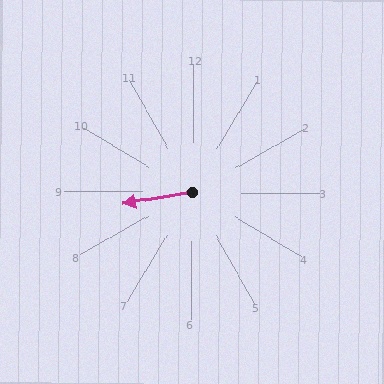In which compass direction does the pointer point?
West.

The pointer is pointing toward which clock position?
Roughly 9 o'clock.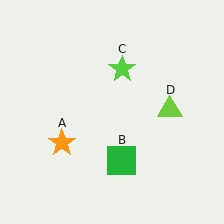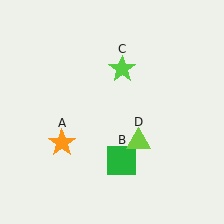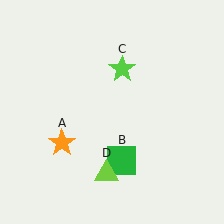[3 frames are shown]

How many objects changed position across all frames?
1 object changed position: lime triangle (object D).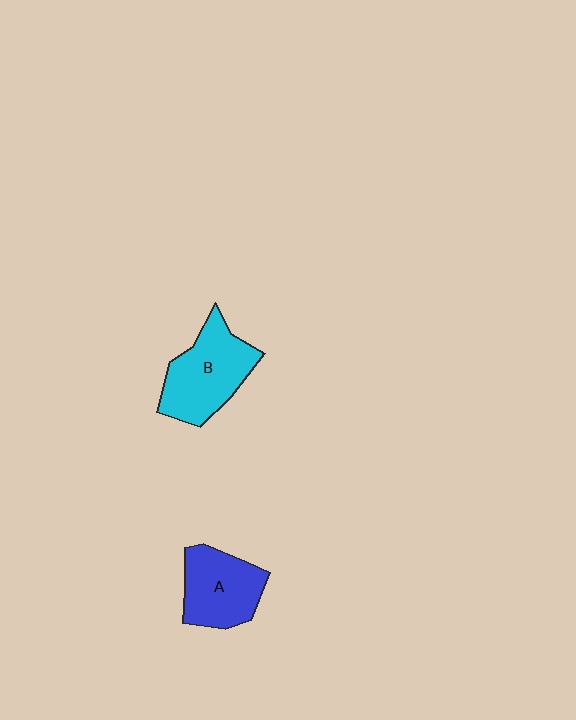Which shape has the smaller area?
Shape A (blue).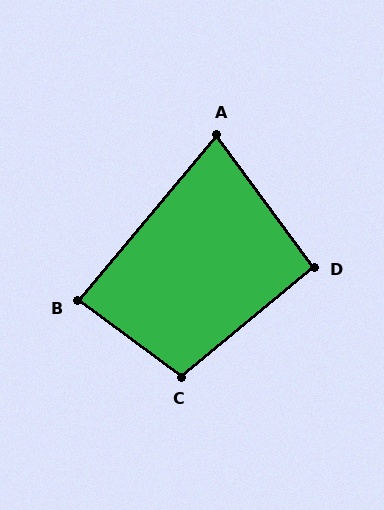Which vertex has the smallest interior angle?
A, at approximately 76 degrees.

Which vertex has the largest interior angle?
C, at approximately 104 degrees.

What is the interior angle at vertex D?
Approximately 93 degrees (approximately right).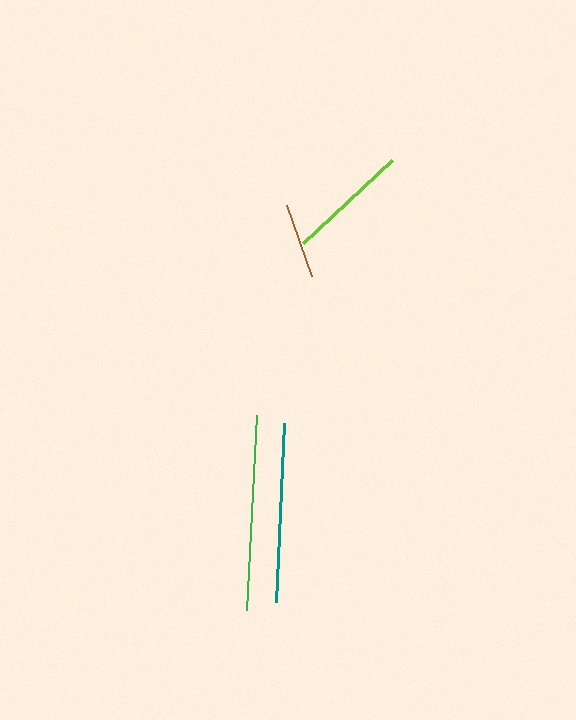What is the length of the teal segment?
The teal segment is approximately 179 pixels long.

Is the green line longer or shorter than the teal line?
The green line is longer than the teal line.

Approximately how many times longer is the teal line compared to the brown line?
The teal line is approximately 2.4 times the length of the brown line.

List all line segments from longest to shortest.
From longest to shortest: green, teal, lime, brown.